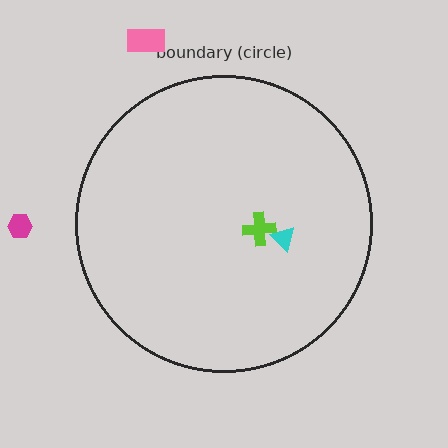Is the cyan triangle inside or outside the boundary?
Inside.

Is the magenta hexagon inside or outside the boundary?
Outside.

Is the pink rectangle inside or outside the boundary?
Outside.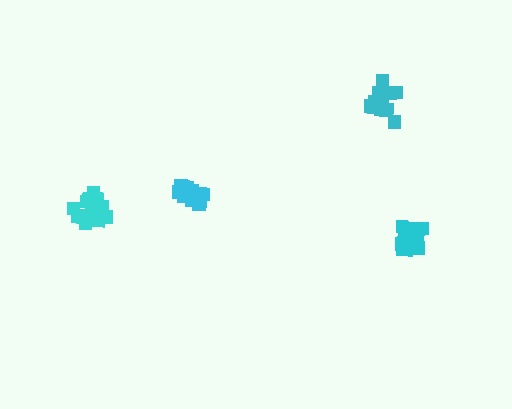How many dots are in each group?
Group 1: 17 dots, Group 2: 15 dots, Group 3: 19 dots, Group 4: 20 dots (71 total).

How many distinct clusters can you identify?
There are 4 distinct clusters.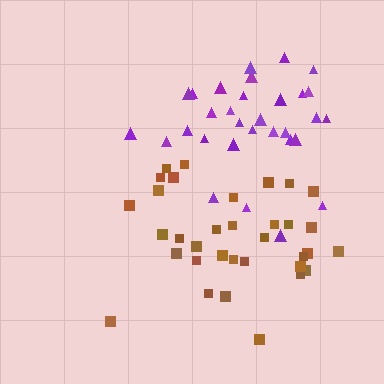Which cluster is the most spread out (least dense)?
Brown.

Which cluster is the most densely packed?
Purple.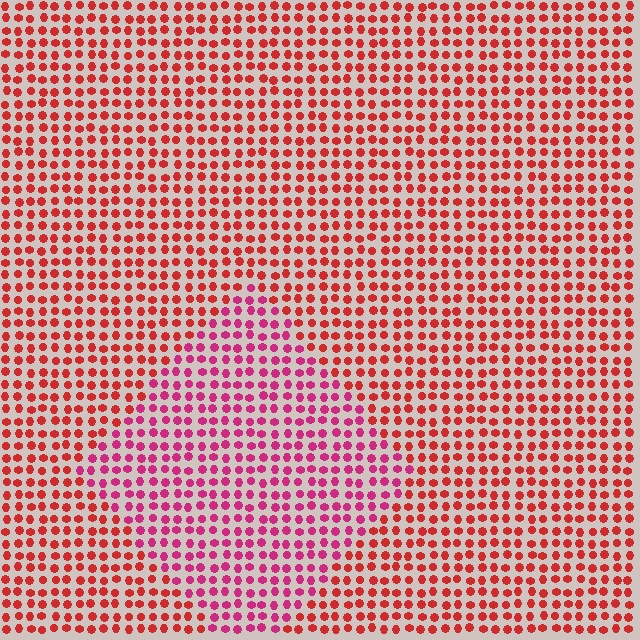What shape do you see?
I see a diamond.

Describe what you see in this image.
The image is filled with small red elements in a uniform arrangement. A diamond-shaped region is visible where the elements are tinted to a slightly different hue, forming a subtle color boundary.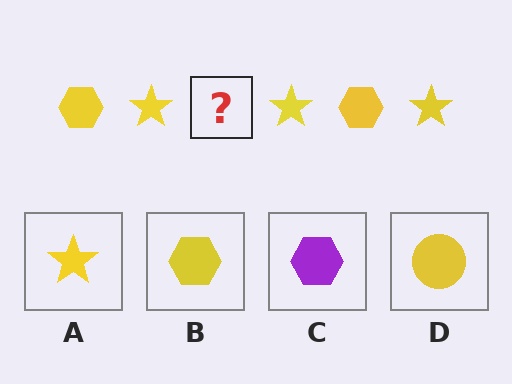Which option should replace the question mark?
Option B.